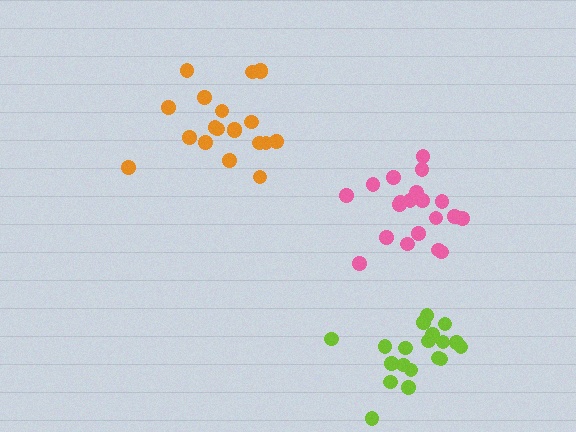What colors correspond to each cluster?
The clusters are colored: orange, pink, lime.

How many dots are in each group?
Group 1: 20 dots, Group 2: 20 dots, Group 3: 19 dots (59 total).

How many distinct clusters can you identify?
There are 3 distinct clusters.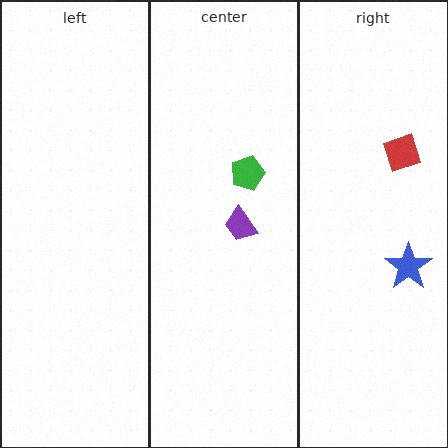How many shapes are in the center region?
2.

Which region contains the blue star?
The right region.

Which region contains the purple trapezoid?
The center region.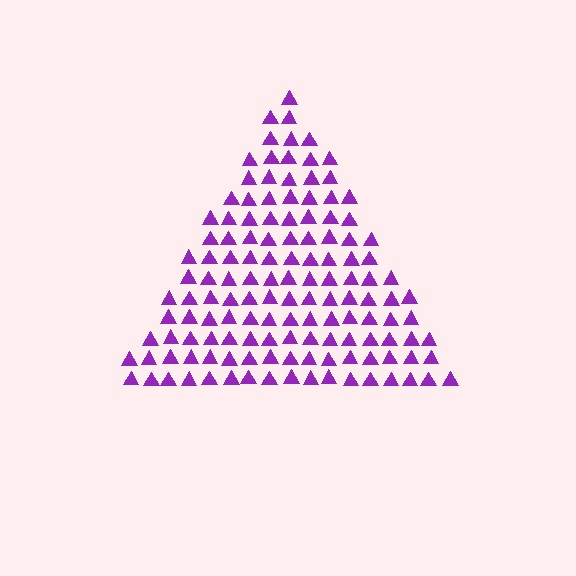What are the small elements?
The small elements are triangles.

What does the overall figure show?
The overall figure shows a triangle.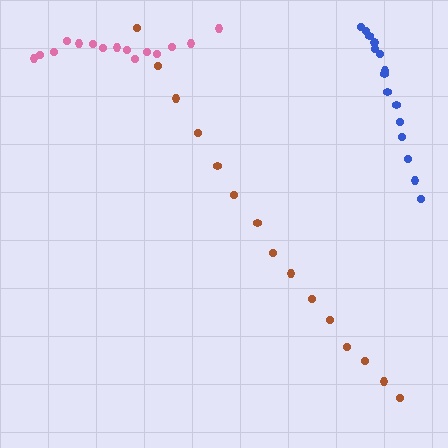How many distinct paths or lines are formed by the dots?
There are 3 distinct paths.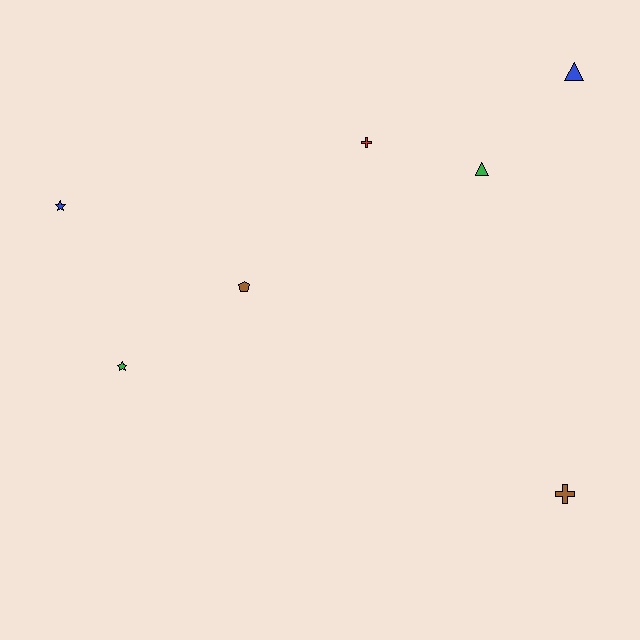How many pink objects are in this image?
There are no pink objects.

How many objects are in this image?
There are 7 objects.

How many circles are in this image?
There are no circles.